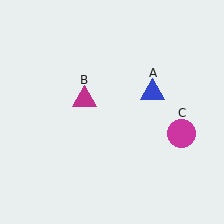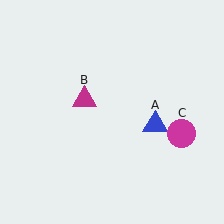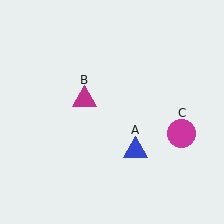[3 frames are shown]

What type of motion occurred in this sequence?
The blue triangle (object A) rotated clockwise around the center of the scene.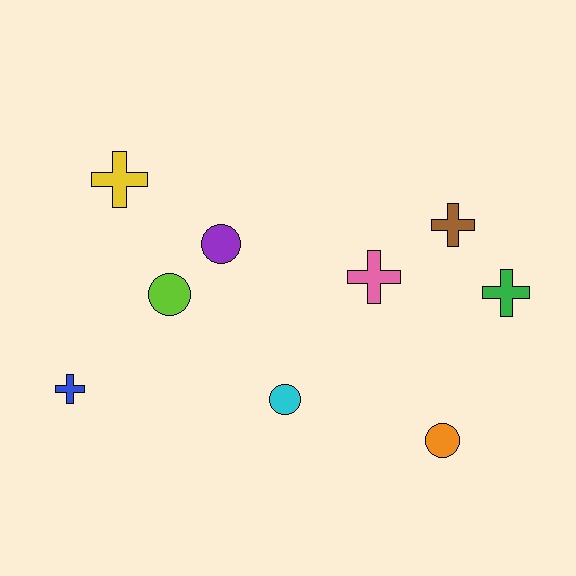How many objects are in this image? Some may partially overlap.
There are 9 objects.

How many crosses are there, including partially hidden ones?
There are 5 crosses.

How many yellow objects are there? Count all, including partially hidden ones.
There is 1 yellow object.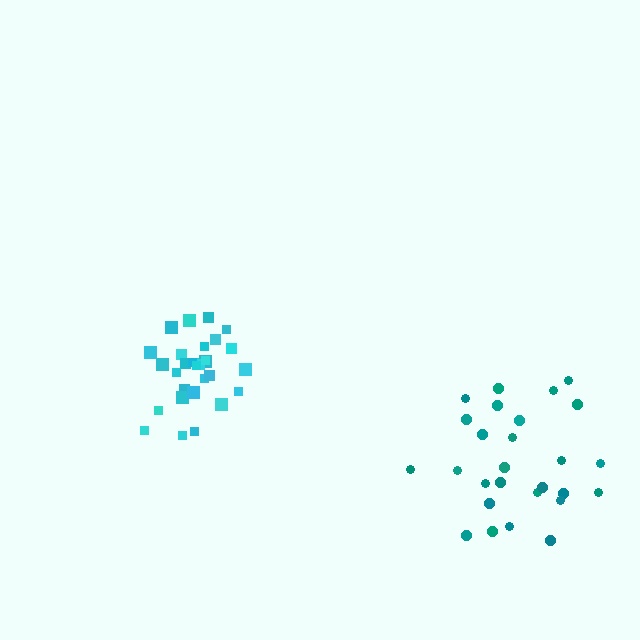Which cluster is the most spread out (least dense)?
Teal.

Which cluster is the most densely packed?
Cyan.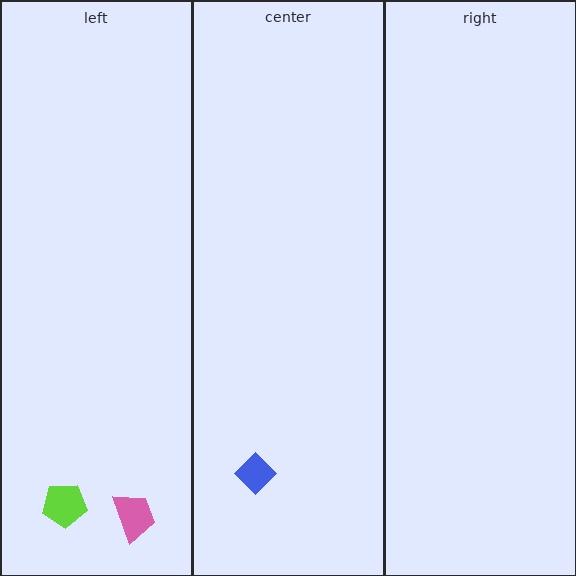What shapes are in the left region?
The lime pentagon, the pink trapezoid.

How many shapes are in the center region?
1.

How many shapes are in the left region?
2.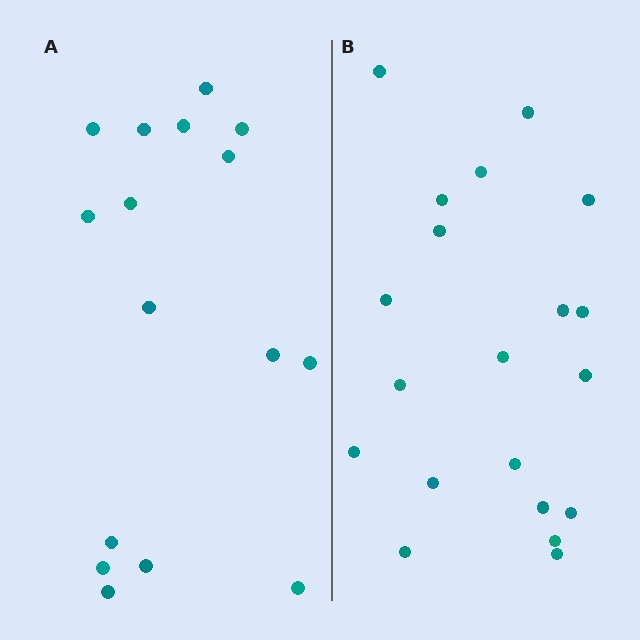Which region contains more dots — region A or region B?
Region B (the right region) has more dots.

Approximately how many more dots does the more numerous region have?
Region B has about 4 more dots than region A.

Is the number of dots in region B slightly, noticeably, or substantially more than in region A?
Region B has noticeably more, but not dramatically so. The ratio is roughly 1.2 to 1.